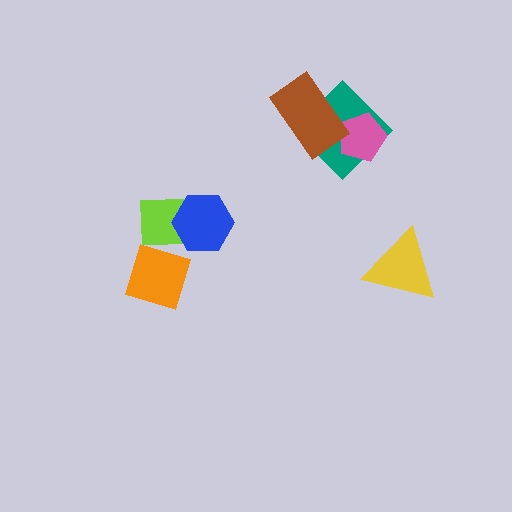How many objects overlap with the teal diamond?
2 objects overlap with the teal diamond.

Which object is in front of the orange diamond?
The lime rectangle is in front of the orange diamond.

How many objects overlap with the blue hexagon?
1 object overlaps with the blue hexagon.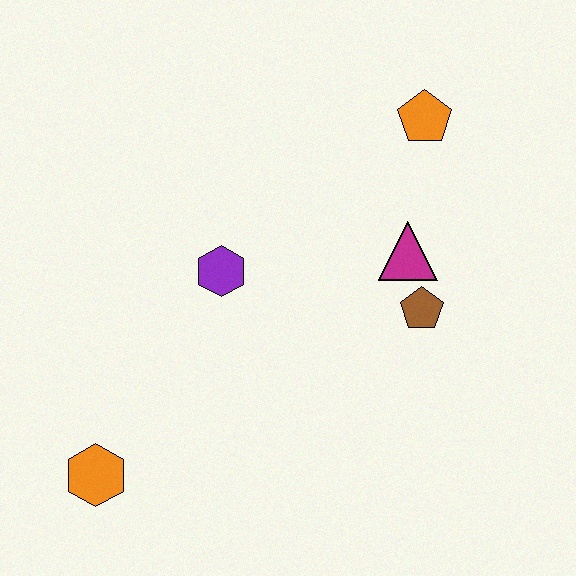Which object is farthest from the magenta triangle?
The orange hexagon is farthest from the magenta triangle.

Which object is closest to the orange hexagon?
The purple hexagon is closest to the orange hexagon.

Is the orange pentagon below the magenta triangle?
No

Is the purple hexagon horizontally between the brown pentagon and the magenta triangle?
No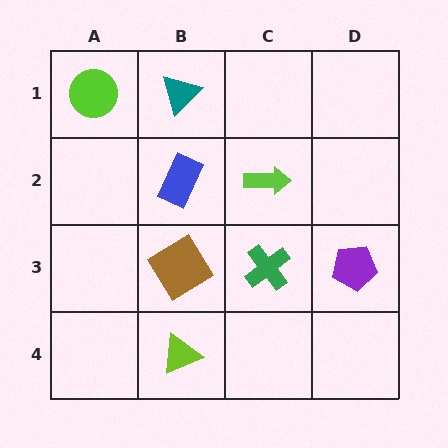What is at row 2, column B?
A blue rectangle.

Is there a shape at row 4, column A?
No, that cell is empty.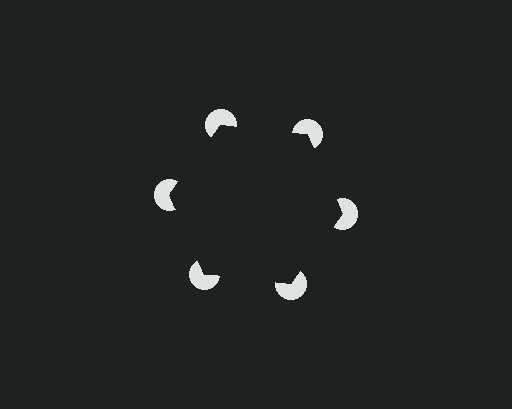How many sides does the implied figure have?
6 sides.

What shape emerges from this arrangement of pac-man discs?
An illusory hexagon — its edges are inferred from the aligned wedge cuts in the pac-man discs, not physically drawn.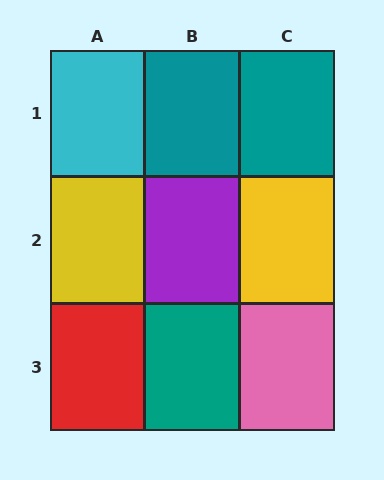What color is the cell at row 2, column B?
Purple.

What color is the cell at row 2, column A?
Yellow.